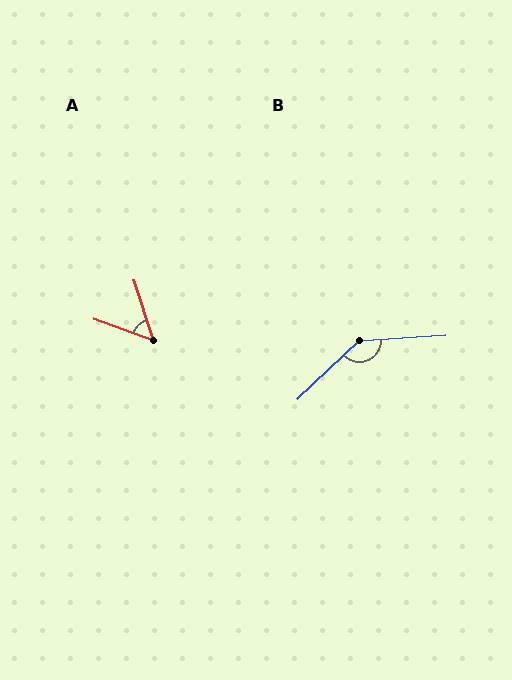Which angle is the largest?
B, at approximately 140 degrees.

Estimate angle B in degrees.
Approximately 140 degrees.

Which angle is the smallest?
A, at approximately 52 degrees.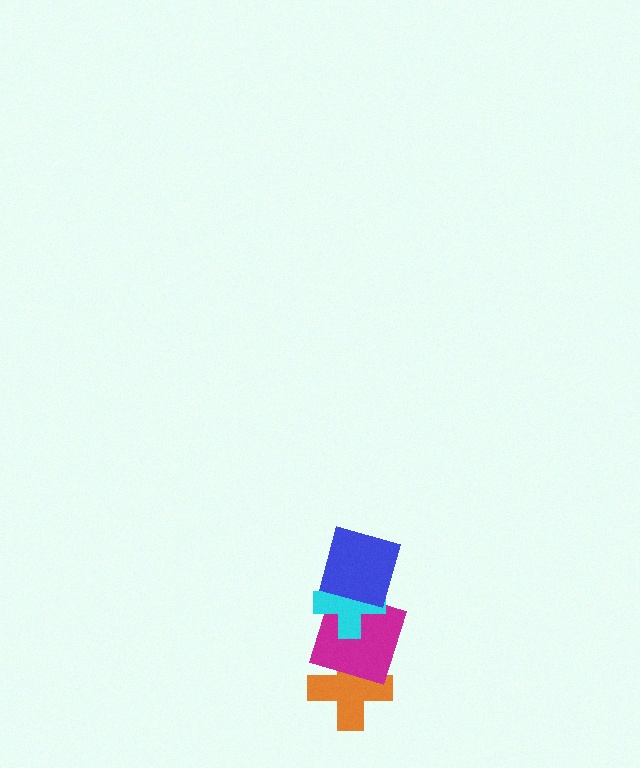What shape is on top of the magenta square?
The cyan cross is on top of the magenta square.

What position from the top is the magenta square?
The magenta square is 3rd from the top.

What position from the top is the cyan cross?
The cyan cross is 2nd from the top.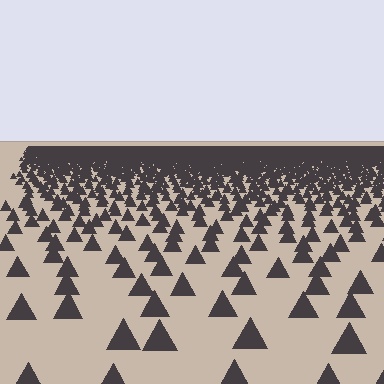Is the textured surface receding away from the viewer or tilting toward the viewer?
The surface is receding away from the viewer. Texture elements get smaller and denser toward the top.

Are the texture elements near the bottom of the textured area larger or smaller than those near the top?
Larger. Near the bottom, elements are closer to the viewer and appear at a bigger on-screen size.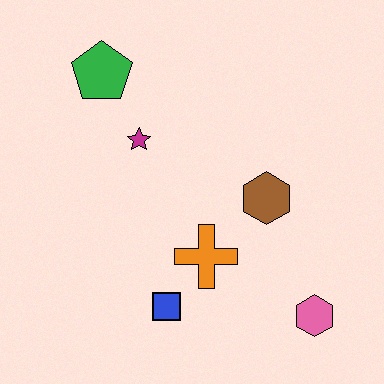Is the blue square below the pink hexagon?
No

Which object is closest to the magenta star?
The green pentagon is closest to the magenta star.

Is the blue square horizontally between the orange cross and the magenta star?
Yes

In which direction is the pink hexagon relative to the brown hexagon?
The pink hexagon is below the brown hexagon.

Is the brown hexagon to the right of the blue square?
Yes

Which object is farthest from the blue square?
The green pentagon is farthest from the blue square.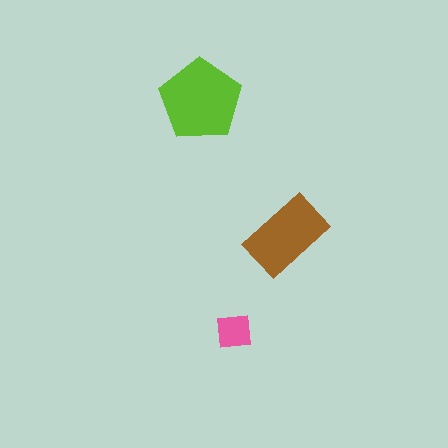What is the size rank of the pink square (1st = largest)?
3rd.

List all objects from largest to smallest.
The lime pentagon, the brown rectangle, the pink square.